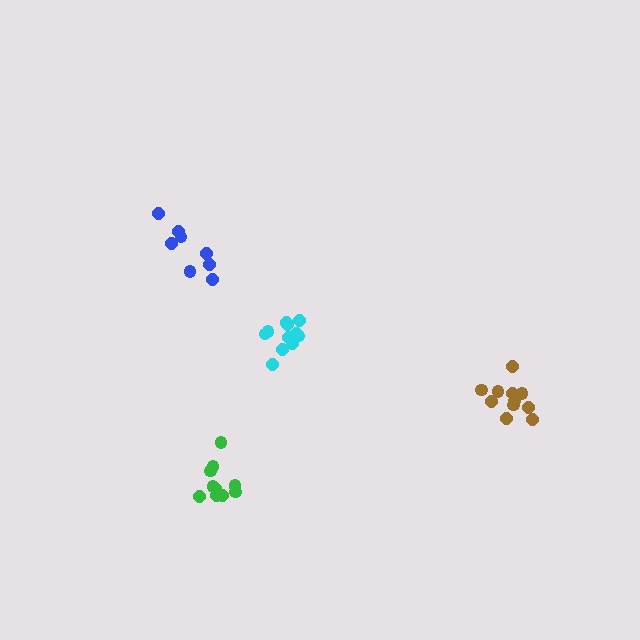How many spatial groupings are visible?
There are 4 spatial groupings.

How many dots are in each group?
Group 1: 11 dots, Group 2: 11 dots, Group 3: 8 dots, Group 4: 11 dots (41 total).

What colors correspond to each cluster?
The clusters are colored: green, brown, blue, cyan.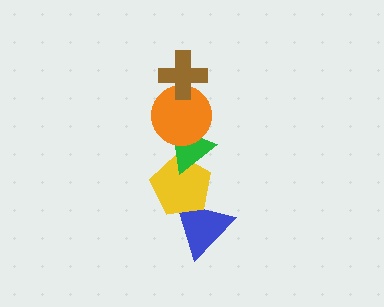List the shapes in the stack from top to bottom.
From top to bottom: the brown cross, the orange circle, the green triangle, the yellow pentagon, the blue triangle.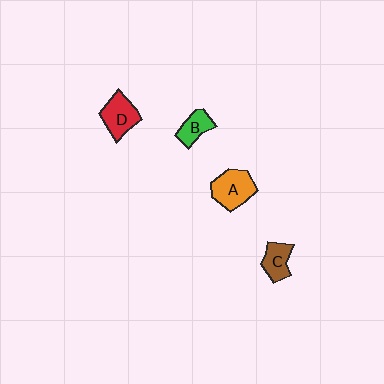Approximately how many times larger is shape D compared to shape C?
Approximately 1.4 times.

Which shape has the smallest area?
Shape B (green).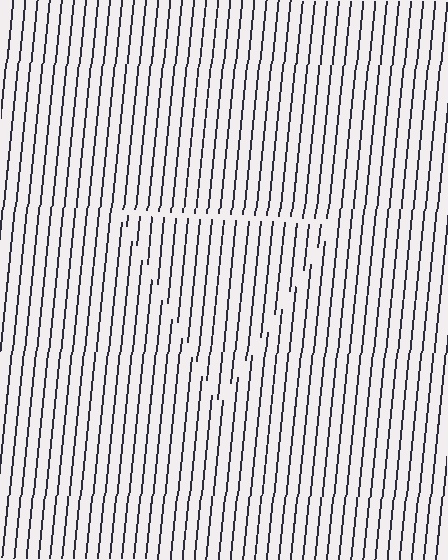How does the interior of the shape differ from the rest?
The interior of the shape contains the same grating, shifted by half a period — the contour is defined by the phase discontinuity where line-ends from the inner and outer gratings abut.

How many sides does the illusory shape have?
3 sides — the line-ends trace a triangle.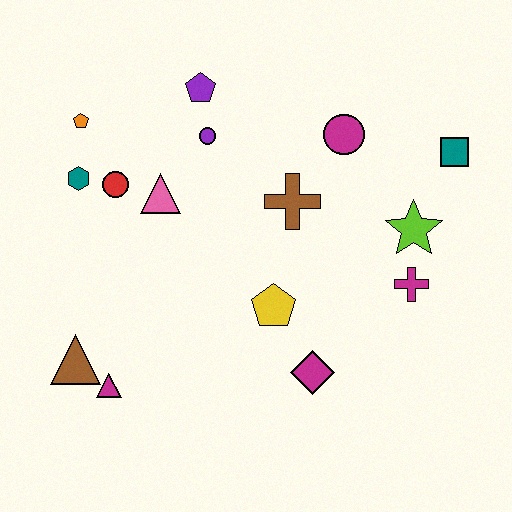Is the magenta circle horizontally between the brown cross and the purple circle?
No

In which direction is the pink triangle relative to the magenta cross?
The pink triangle is to the left of the magenta cross.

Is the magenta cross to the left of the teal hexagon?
No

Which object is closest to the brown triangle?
The magenta triangle is closest to the brown triangle.